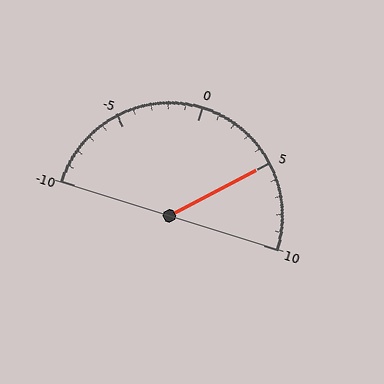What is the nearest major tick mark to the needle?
The nearest major tick mark is 5.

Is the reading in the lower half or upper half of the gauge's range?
The reading is in the upper half of the range (-10 to 10).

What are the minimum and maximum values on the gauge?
The gauge ranges from -10 to 10.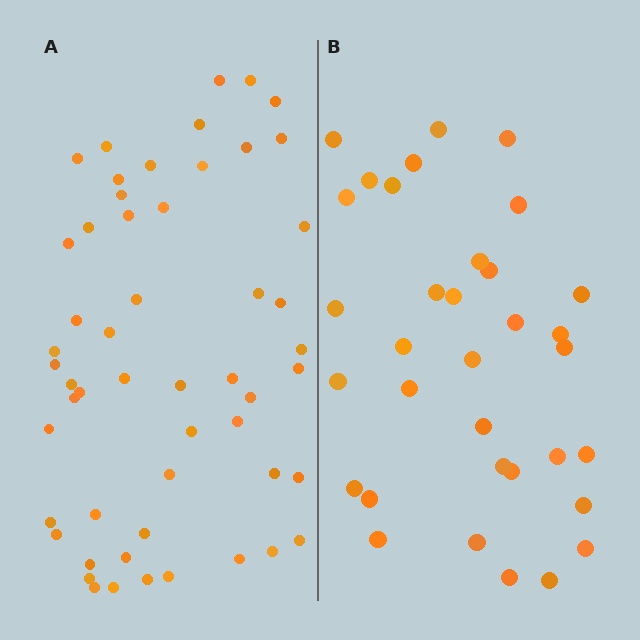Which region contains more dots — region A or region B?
Region A (the left region) has more dots.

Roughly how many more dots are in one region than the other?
Region A has approximately 20 more dots than region B.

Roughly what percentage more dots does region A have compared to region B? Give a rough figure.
About 55% more.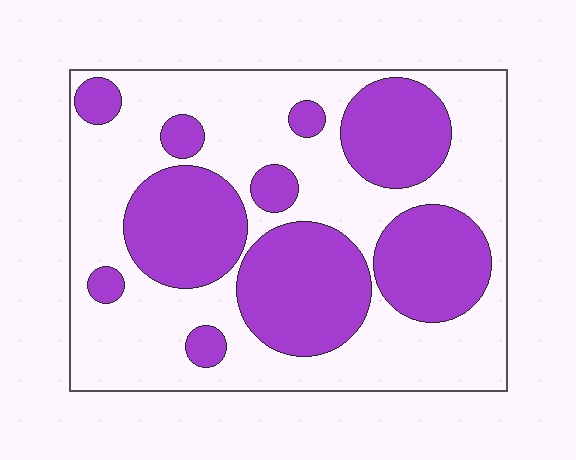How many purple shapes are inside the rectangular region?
10.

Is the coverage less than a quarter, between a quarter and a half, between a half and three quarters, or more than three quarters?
Between a quarter and a half.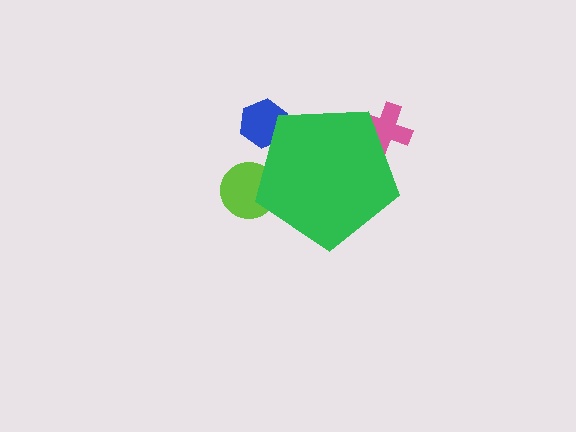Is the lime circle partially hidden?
Yes, the lime circle is partially hidden behind the green pentagon.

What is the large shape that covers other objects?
A green pentagon.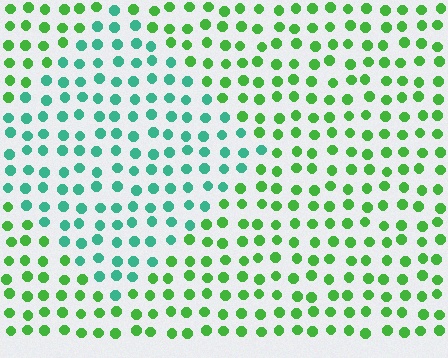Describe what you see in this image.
The image is filled with small green elements in a uniform arrangement. A diamond-shaped region is visible where the elements are tinted to a slightly different hue, forming a subtle color boundary.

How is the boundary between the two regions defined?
The boundary is defined purely by a slight shift in hue (about 44 degrees). Spacing, size, and orientation are identical on both sides.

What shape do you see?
I see a diamond.